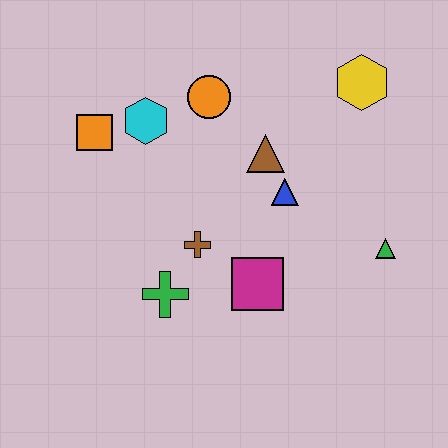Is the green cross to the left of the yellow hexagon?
Yes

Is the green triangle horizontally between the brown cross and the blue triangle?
No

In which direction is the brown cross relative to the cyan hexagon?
The brown cross is below the cyan hexagon.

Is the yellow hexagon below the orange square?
No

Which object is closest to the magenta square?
The brown cross is closest to the magenta square.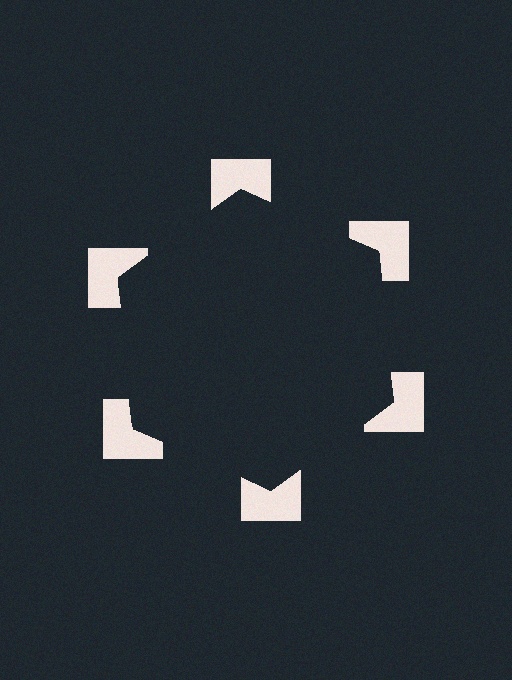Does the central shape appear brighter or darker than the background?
It typically appears slightly darker than the background, even though no actual brightness change is drawn.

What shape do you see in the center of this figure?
An illusory hexagon — its edges are inferred from the aligned wedge cuts in the notched squares, not physically drawn.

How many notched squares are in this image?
There are 6 — one at each vertex of the illusory hexagon.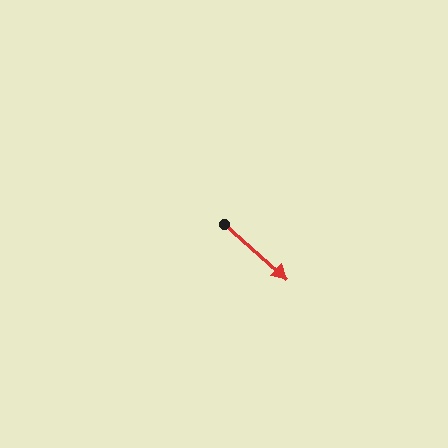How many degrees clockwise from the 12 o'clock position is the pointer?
Approximately 131 degrees.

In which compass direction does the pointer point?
Southeast.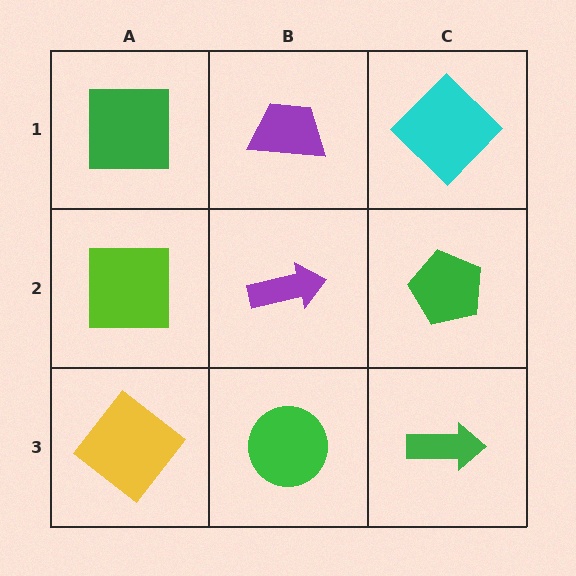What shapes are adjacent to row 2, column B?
A purple trapezoid (row 1, column B), a green circle (row 3, column B), a lime square (row 2, column A), a green pentagon (row 2, column C).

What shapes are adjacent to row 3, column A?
A lime square (row 2, column A), a green circle (row 3, column B).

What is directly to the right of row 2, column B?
A green pentagon.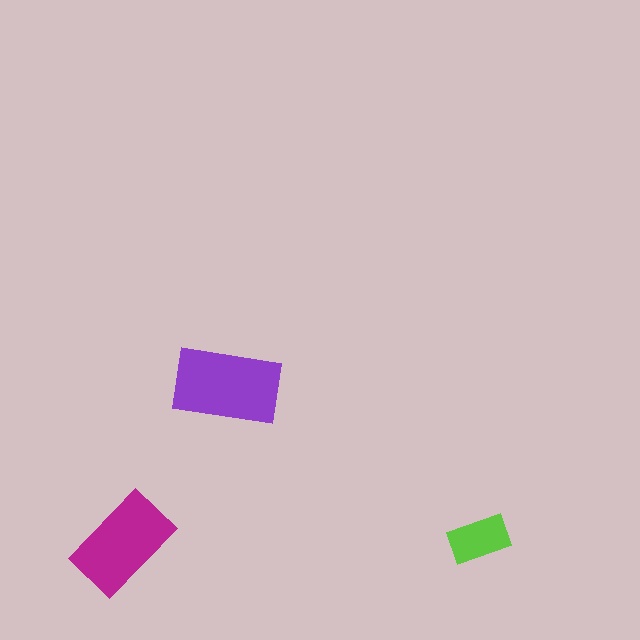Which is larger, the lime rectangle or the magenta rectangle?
The magenta one.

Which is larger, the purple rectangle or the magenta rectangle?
The purple one.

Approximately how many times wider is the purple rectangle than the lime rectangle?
About 2 times wider.